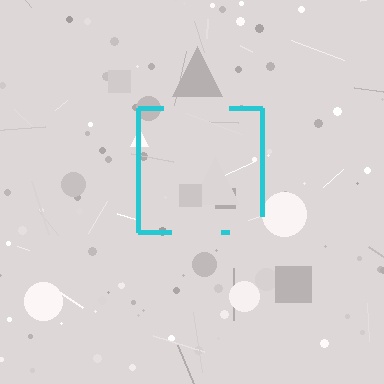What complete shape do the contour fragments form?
The contour fragments form a square.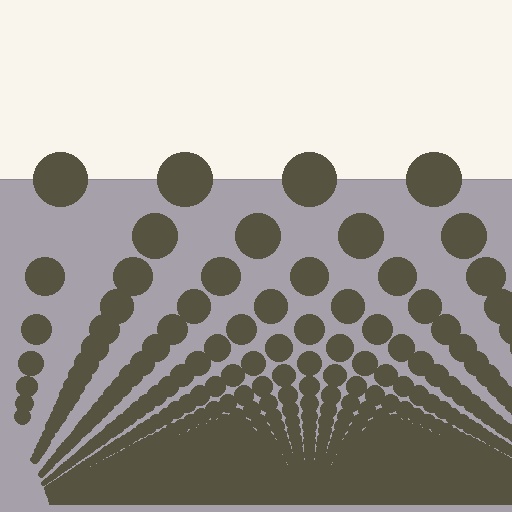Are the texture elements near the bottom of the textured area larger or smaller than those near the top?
Smaller. The gradient is inverted — elements near the bottom are smaller and denser.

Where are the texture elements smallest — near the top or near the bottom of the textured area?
Near the bottom.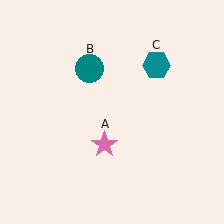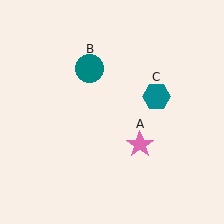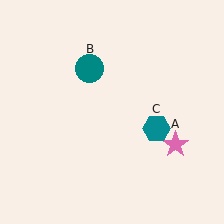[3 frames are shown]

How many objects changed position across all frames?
2 objects changed position: pink star (object A), teal hexagon (object C).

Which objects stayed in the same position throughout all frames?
Teal circle (object B) remained stationary.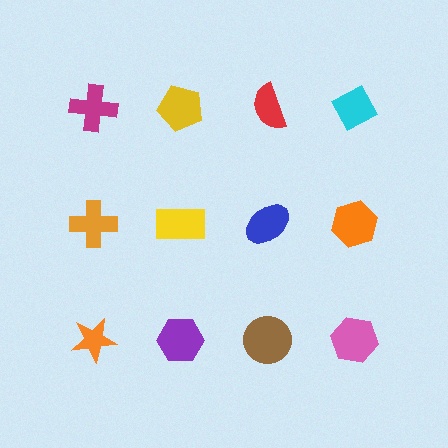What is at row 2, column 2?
A yellow rectangle.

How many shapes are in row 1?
4 shapes.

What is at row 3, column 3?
A brown circle.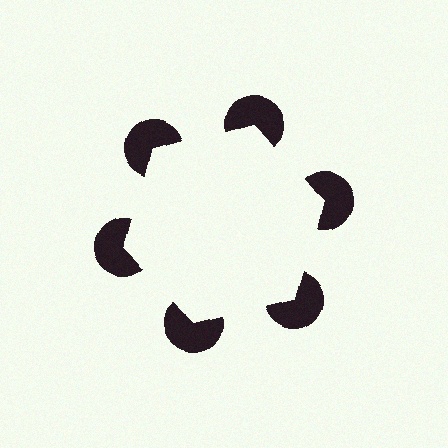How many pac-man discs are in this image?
There are 6 — one at each vertex of the illusory hexagon.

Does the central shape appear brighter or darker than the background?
It typically appears slightly brighter than the background, even though no actual brightness change is drawn.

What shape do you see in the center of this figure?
An illusory hexagon — its edges are inferred from the aligned wedge cuts in the pac-man discs, not physically drawn.